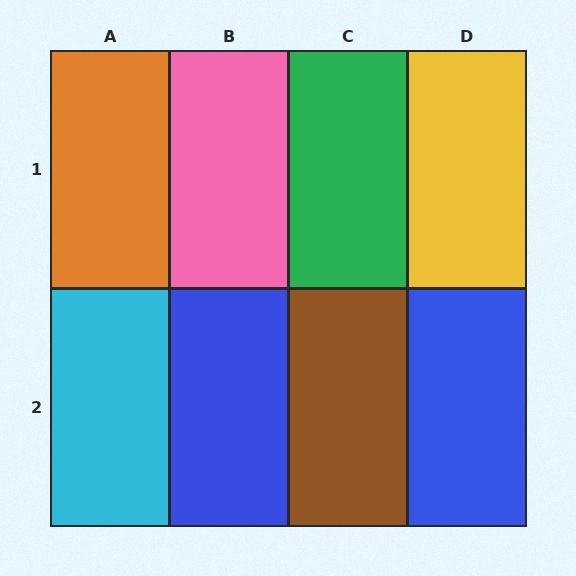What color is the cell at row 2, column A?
Cyan.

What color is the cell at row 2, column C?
Brown.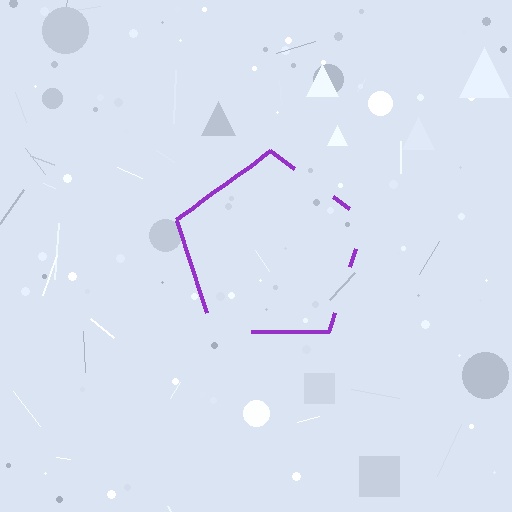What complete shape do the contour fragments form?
The contour fragments form a pentagon.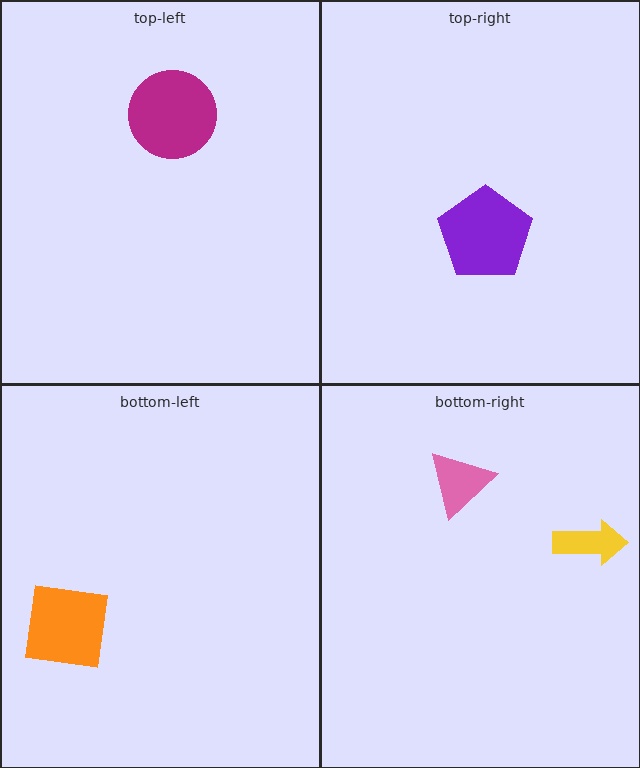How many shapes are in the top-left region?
1.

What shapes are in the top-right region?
The purple pentagon.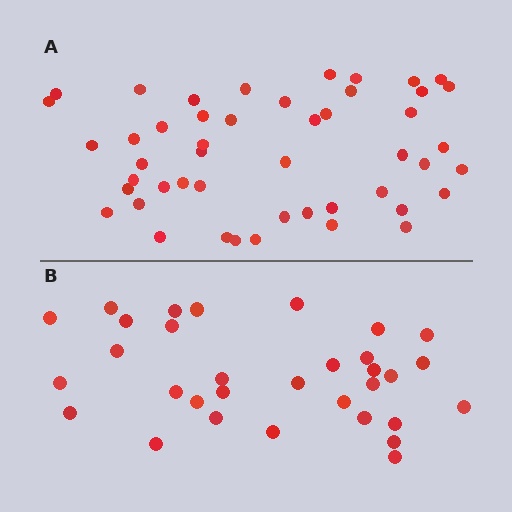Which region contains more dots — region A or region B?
Region A (the top region) has more dots.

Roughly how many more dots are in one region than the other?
Region A has approximately 15 more dots than region B.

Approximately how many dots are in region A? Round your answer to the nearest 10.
About 50 dots. (The exact count is 48, which rounds to 50.)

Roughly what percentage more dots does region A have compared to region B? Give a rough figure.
About 50% more.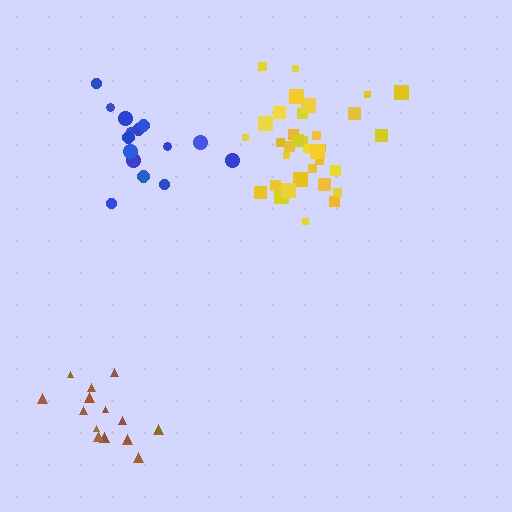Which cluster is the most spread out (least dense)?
Blue.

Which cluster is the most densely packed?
Yellow.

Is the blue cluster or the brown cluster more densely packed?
Brown.